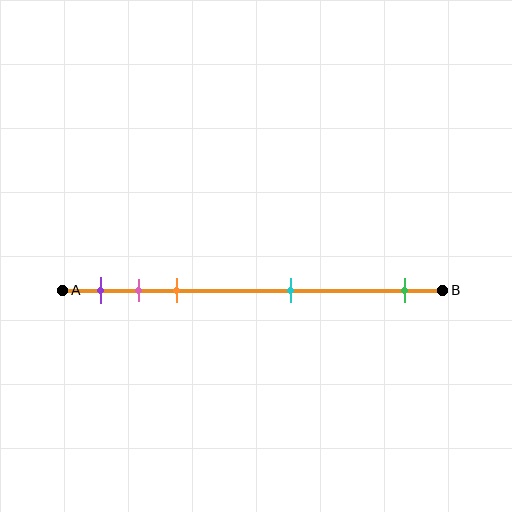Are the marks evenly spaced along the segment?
No, the marks are not evenly spaced.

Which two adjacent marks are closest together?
The pink and orange marks are the closest adjacent pair.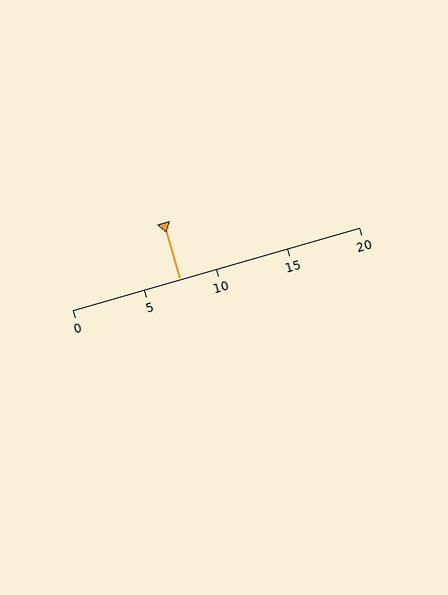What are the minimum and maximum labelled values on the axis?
The axis runs from 0 to 20.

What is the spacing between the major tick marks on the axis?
The major ticks are spaced 5 apart.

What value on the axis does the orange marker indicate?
The marker indicates approximately 7.5.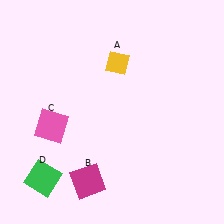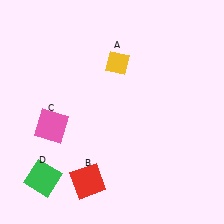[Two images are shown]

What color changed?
The square (B) changed from magenta in Image 1 to red in Image 2.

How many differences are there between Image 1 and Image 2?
There is 1 difference between the two images.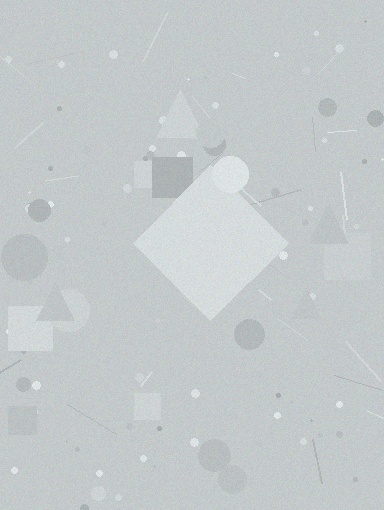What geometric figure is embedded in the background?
A diamond is embedded in the background.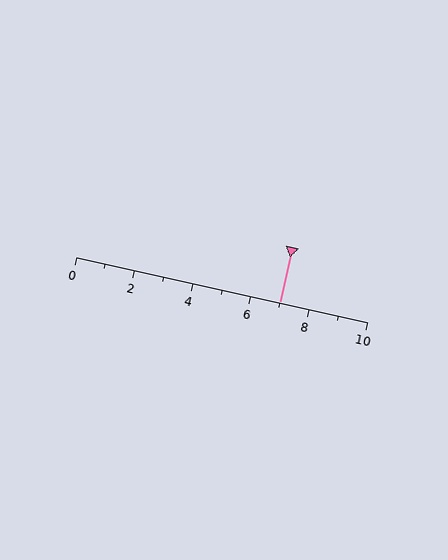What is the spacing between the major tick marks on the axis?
The major ticks are spaced 2 apart.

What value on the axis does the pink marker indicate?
The marker indicates approximately 7.